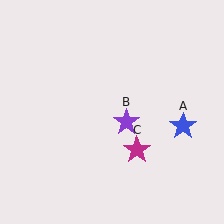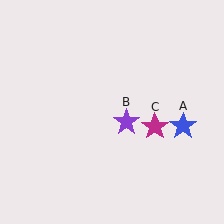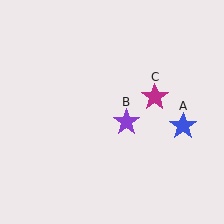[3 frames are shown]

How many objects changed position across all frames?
1 object changed position: magenta star (object C).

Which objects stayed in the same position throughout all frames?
Blue star (object A) and purple star (object B) remained stationary.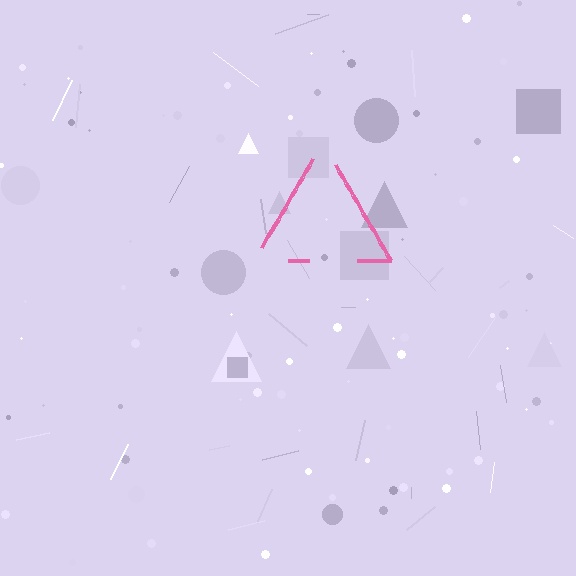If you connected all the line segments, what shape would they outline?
They would outline a triangle.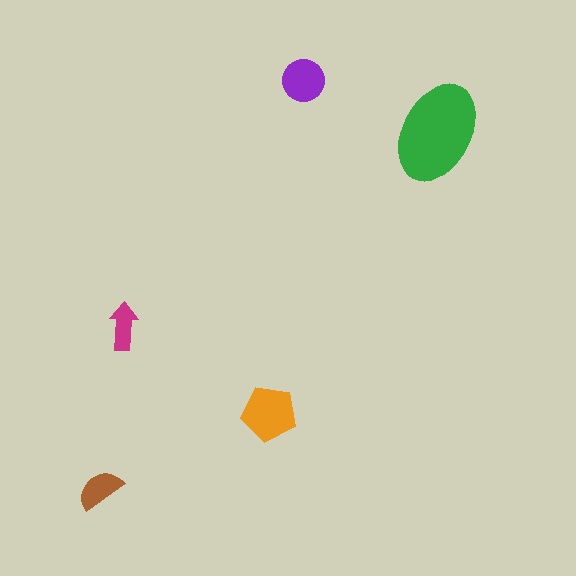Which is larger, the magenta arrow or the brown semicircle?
The brown semicircle.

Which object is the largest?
The green ellipse.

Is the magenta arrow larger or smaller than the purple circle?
Smaller.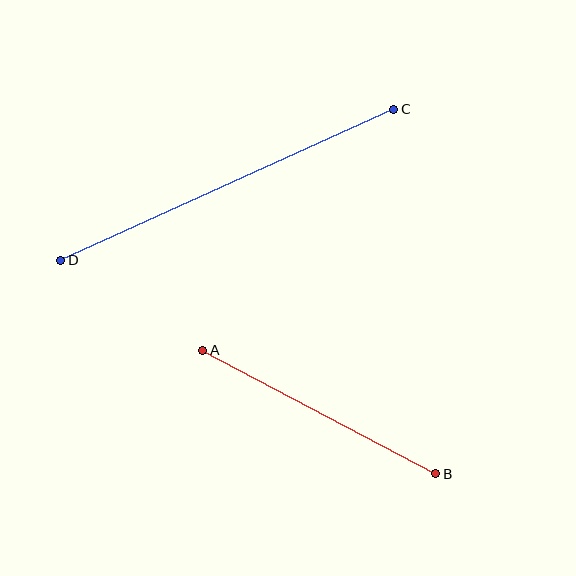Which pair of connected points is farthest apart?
Points C and D are farthest apart.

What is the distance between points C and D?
The distance is approximately 366 pixels.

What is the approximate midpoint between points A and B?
The midpoint is at approximately (319, 412) pixels.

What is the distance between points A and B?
The distance is approximately 264 pixels.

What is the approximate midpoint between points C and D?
The midpoint is at approximately (227, 185) pixels.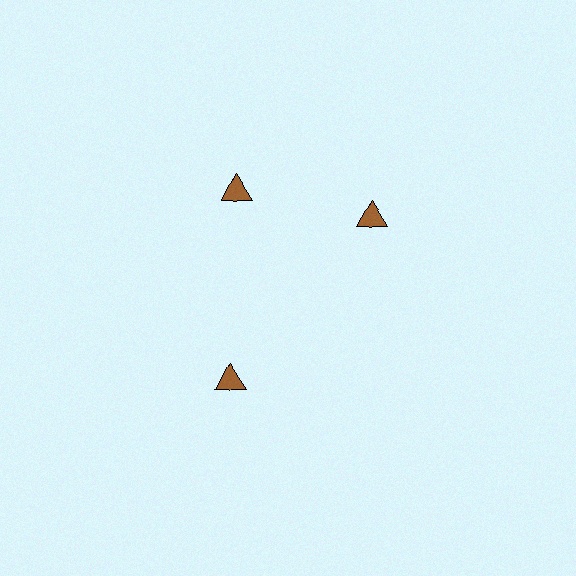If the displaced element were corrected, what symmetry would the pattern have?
It would have 3-fold rotational symmetry — the pattern would map onto itself every 120 degrees.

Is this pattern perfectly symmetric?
No. The 3 brown triangles are arranged in a ring, but one element near the 3 o'clock position is rotated out of alignment along the ring, breaking the 3-fold rotational symmetry.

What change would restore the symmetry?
The symmetry would be restored by rotating it back into even spacing with its neighbors so that all 3 triangles sit at equal angles and equal distance from the center.